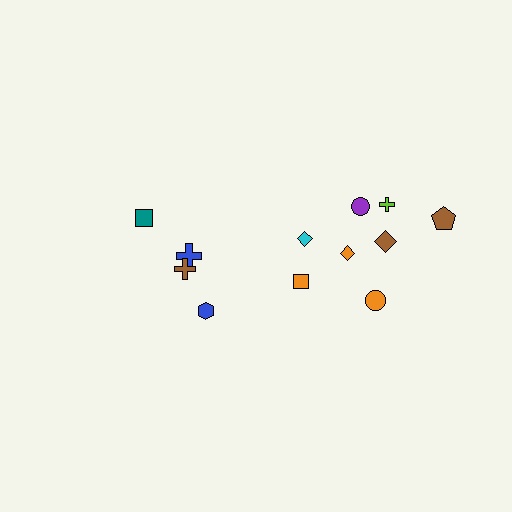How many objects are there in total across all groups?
There are 12 objects.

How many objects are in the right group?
There are 8 objects.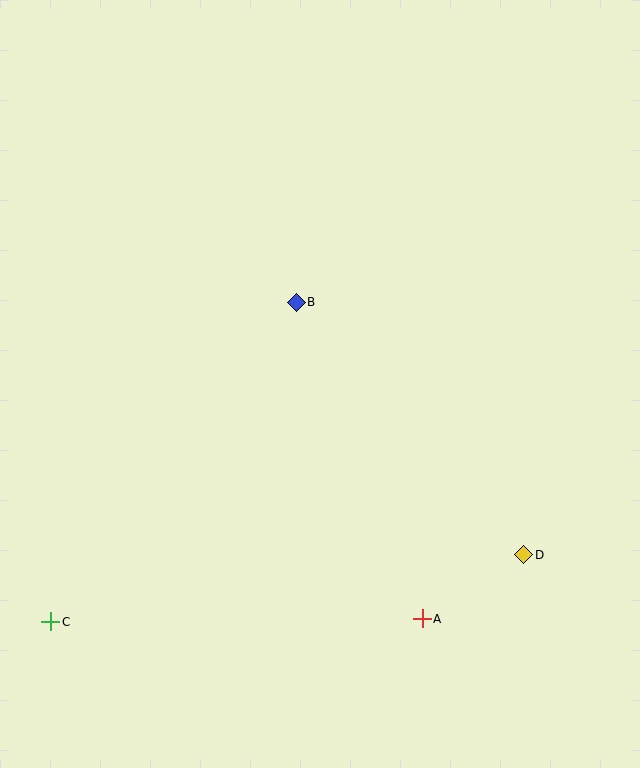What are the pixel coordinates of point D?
Point D is at (524, 555).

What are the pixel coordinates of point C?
Point C is at (51, 622).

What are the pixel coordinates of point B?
Point B is at (296, 302).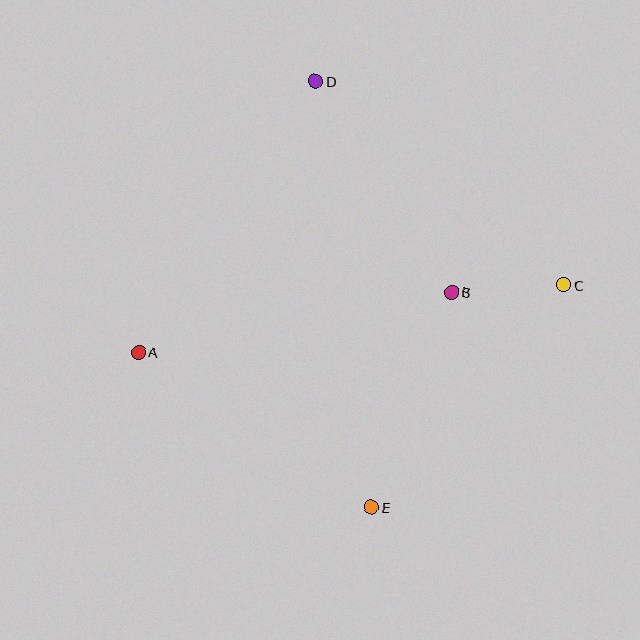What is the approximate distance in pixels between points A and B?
The distance between A and B is approximately 319 pixels.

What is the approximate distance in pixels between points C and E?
The distance between C and E is approximately 294 pixels.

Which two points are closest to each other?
Points B and C are closest to each other.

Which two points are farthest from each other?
Points A and C are farthest from each other.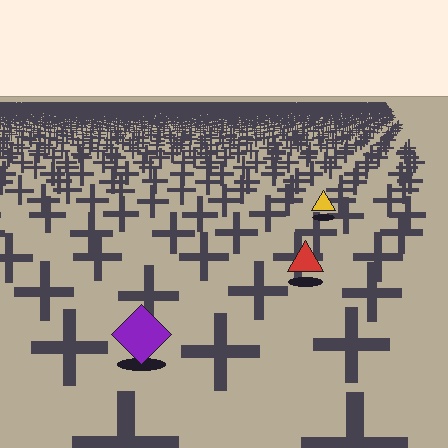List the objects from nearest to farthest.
From nearest to farthest: the purple diamond, the red triangle, the yellow triangle.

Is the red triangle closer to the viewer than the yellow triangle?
Yes. The red triangle is closer — you can tell from the texture gradient: the ground texture is coarser near it.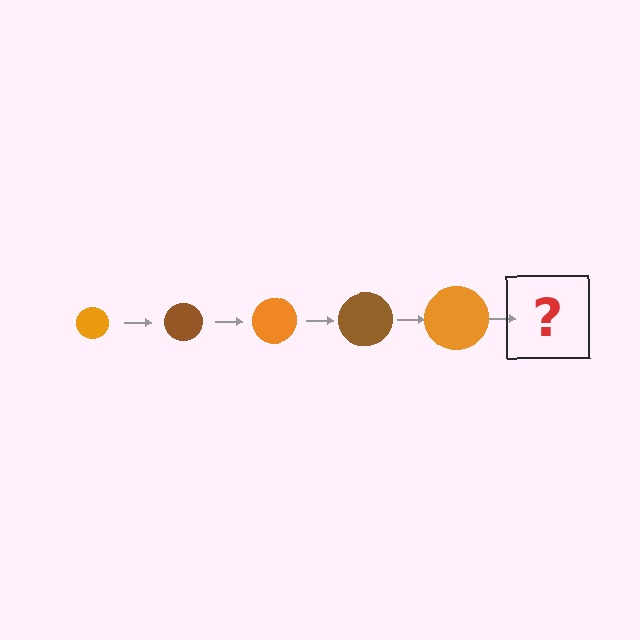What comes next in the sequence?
The next element should be a brown circle, larger than the previous one.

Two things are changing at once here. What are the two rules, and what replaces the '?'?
The two rules are that the circle grows larger each step and the color cycles through orange and brown. The '?' should be a brown circle, larger than the previous one.